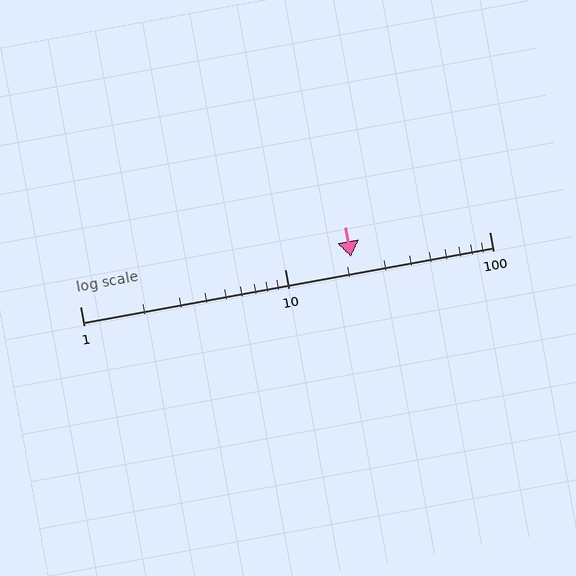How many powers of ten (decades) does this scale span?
The scale spans 2 decades, from 1 to 100.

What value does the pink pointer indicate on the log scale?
The pointer indicates approximately 21.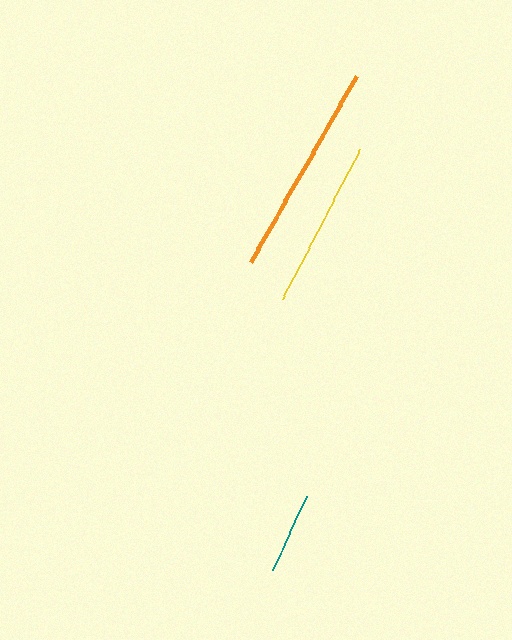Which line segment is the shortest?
The teal line is the shortest at approximately 81 pixels.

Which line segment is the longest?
The orange line is the longest at approximately 215 pixels.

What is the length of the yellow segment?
The yellow segment is approximately 169 pixels long.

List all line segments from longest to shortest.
From longest to shortest: orange, yellow, teal.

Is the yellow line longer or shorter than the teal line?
The yellow line is longer than the teal line.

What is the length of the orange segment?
The orange segment is approximately 215 pixels long.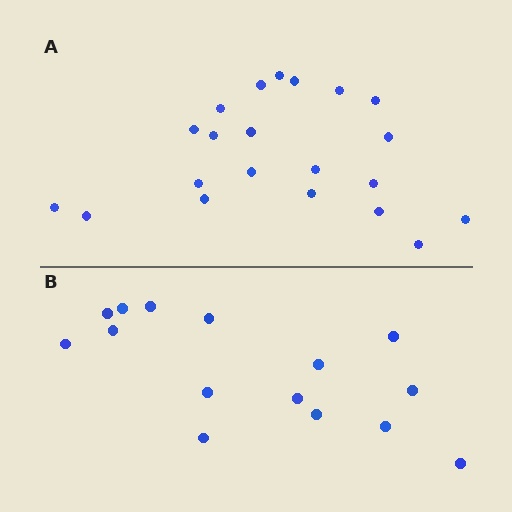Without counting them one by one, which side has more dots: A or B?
Region A (the top region) has more dots.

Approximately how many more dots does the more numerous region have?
Region A has about 6 more dots than region B.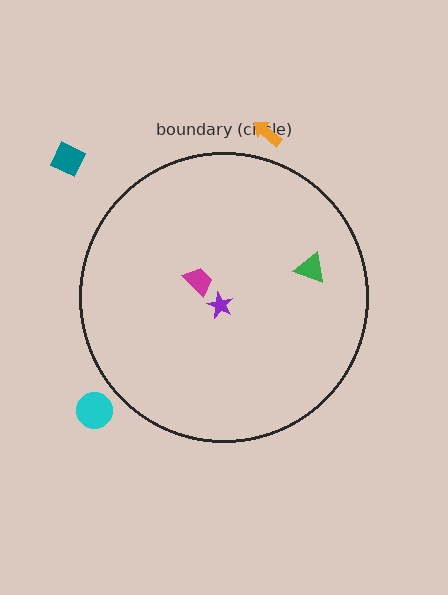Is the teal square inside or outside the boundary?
Outside.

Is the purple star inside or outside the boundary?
Inside.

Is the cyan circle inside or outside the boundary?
Outside.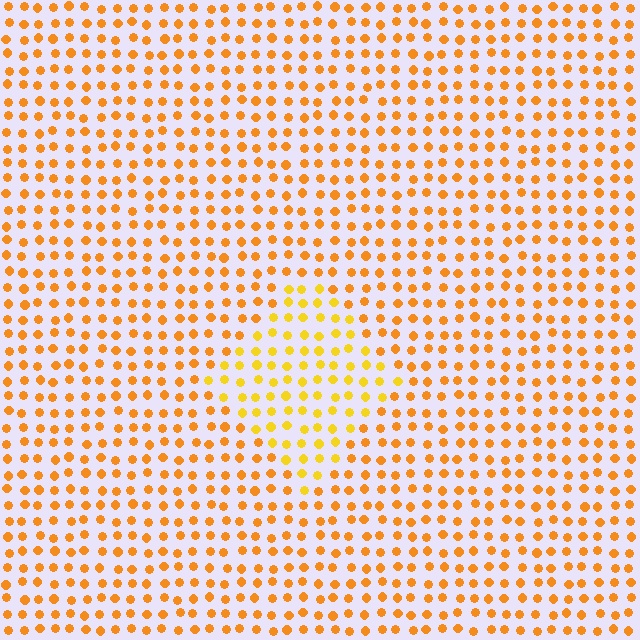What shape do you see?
I see a diamond.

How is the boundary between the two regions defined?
The boundary is defined purely by a slight shift in hue (about 21 degrees). Spacing, size, and orientation are identical on both sides.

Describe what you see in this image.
The image is filled with small orange elements in a uniform arrangement. A diamond-shaped region is visible where the elements are tinted to a slightly different hue, forming a subtle color boundary.